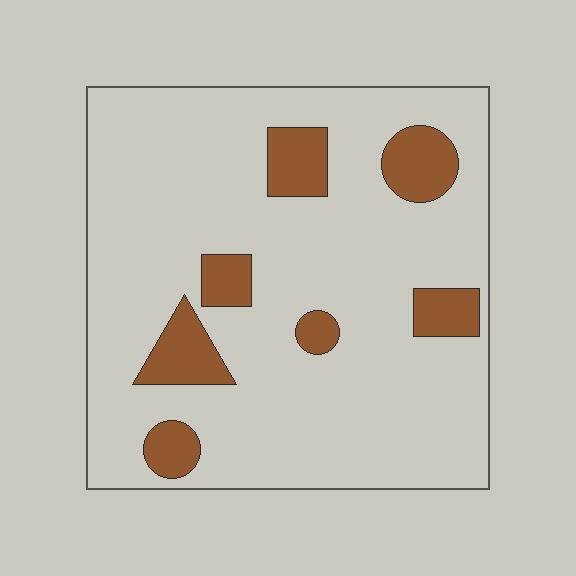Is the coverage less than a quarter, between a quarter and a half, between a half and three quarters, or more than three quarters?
Less than a quarter.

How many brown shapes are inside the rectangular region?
7.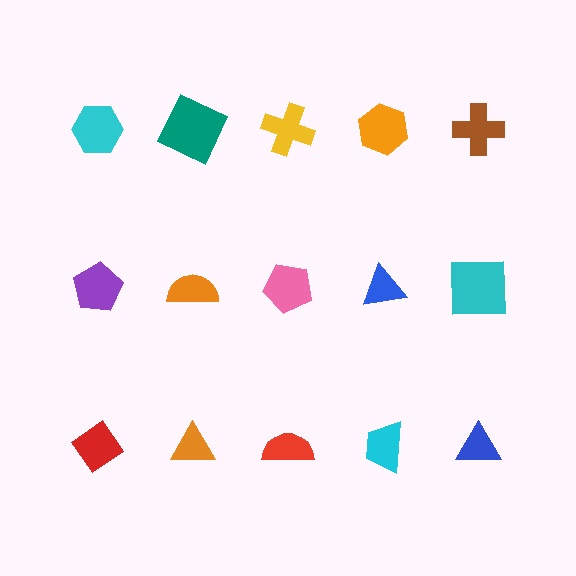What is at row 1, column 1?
A cyan hexagon.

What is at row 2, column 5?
A cyan square.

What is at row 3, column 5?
A blue triangle.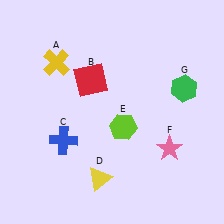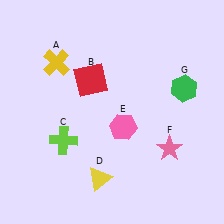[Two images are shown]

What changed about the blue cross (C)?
In Image 1, C is blue. In Image 2, it changed to lime.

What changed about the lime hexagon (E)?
In Image 1, E is lime. In Image 2, it changed to pink.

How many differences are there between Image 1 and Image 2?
There are 2 differences between the two images.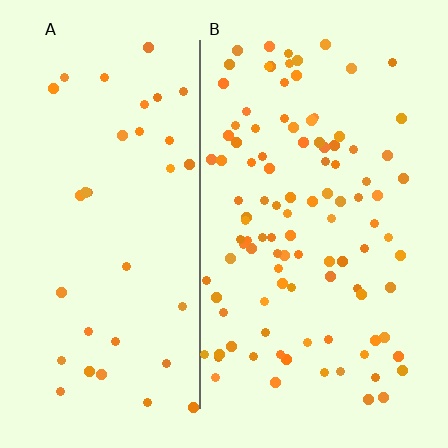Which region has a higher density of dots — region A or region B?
B (the right).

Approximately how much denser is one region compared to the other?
Approximately 2.9× — region B over region A.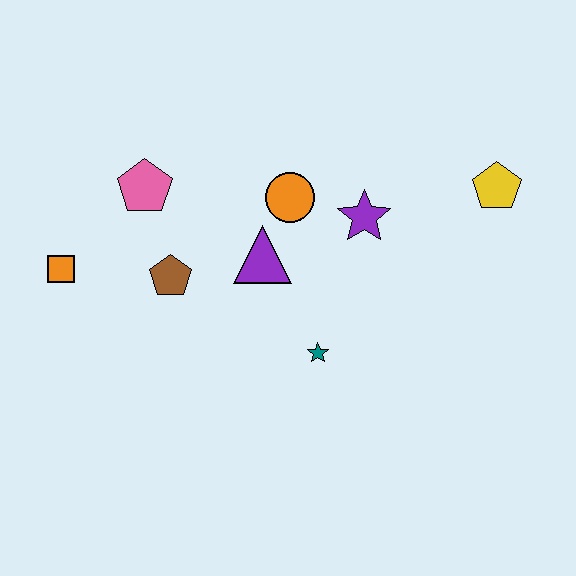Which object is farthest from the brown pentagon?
The yellow pentagon is farthest from the brown pentagon.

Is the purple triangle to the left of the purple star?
Yes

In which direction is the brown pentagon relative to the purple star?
The brown pentagon is to the left of the purple star.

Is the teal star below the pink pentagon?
Yes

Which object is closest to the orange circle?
The purple triangle is closest to the orange circle.